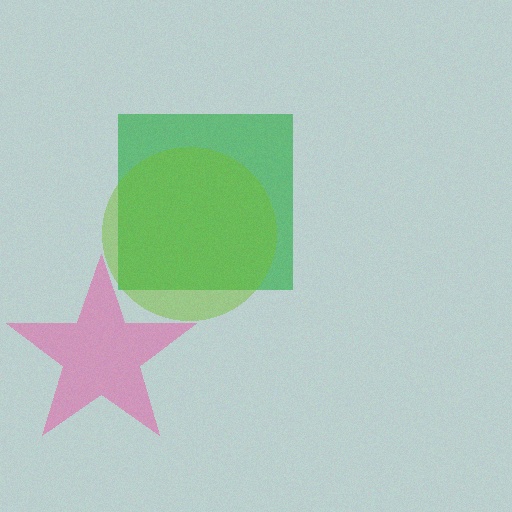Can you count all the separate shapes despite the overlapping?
Yes, there are 3 separate shapes.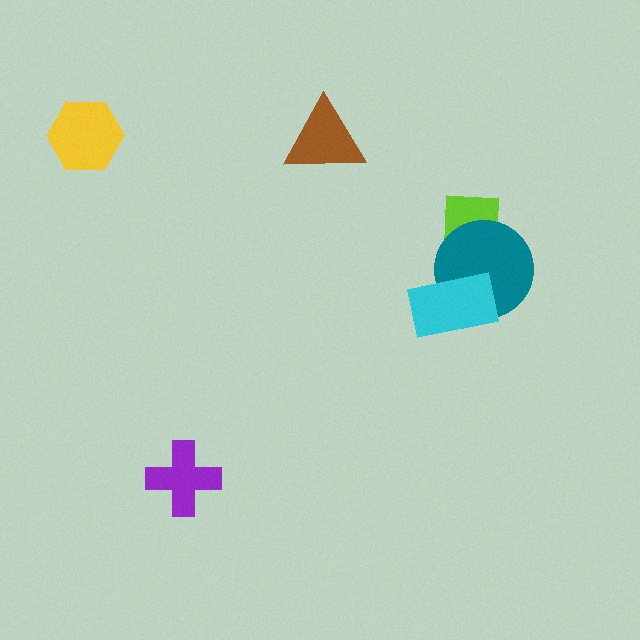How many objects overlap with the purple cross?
0 objects overlap with the purple cross.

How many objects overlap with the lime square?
1 object overlaps with the lime square.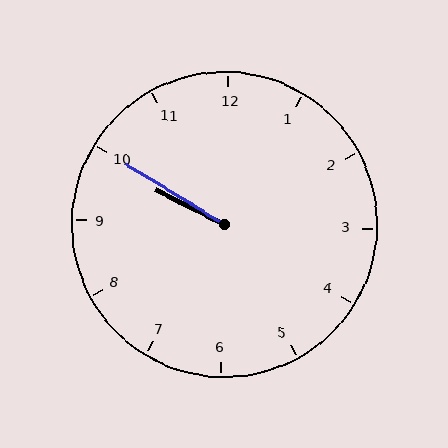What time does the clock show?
9:50.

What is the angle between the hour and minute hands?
Approximately 5 degrees.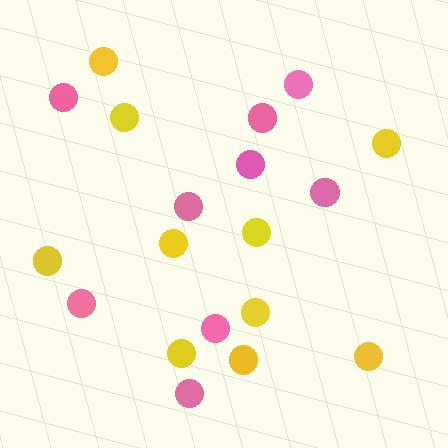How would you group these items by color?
There are 2 groups: one group of yellow circles (10) and one group of pink circles (9).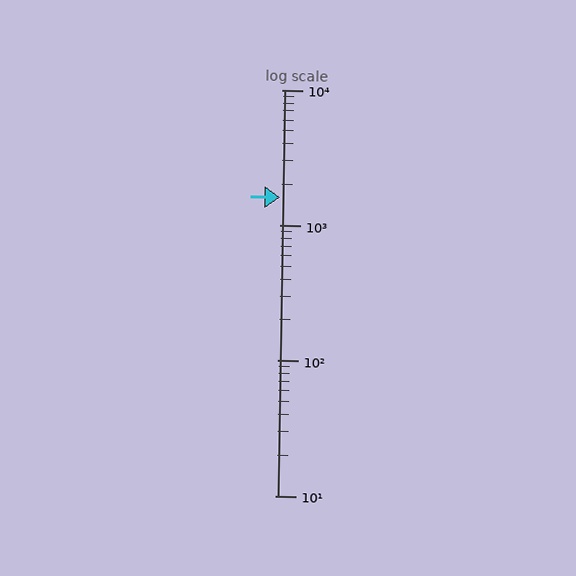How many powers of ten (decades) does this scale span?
The scale spans 3 decades, from 10 to 10000.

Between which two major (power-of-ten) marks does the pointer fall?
The pointer is between 1000 and 10000.